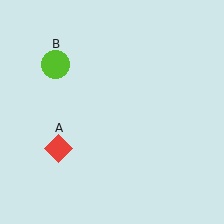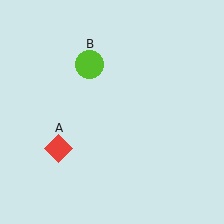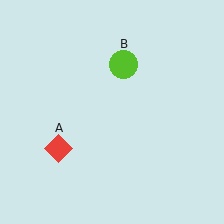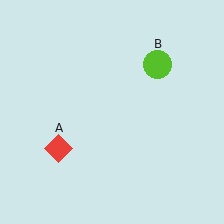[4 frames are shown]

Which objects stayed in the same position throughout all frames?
Red diamond (object A) remained stationary.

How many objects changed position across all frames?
1 object changed position: lime circle (object B).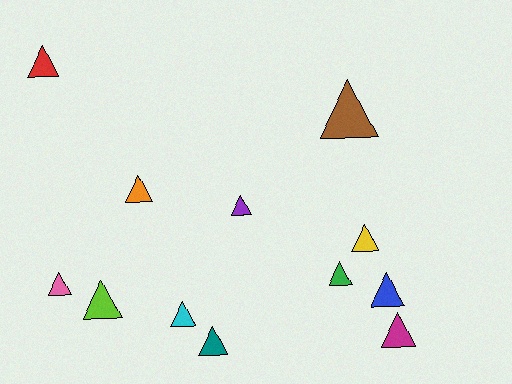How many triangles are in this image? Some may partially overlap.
There are 12 triangles.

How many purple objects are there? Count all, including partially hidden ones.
There is 1 purple object.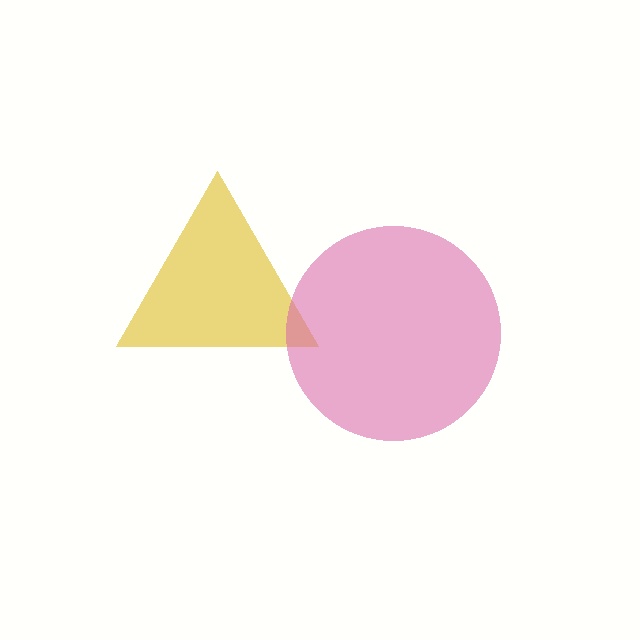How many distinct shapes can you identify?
There are 2 distinct shapes: a yellow triangle, a pink circle.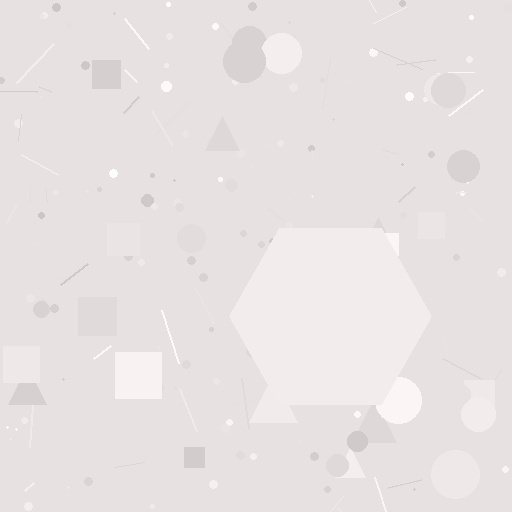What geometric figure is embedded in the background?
A hexagon is embedded in the background.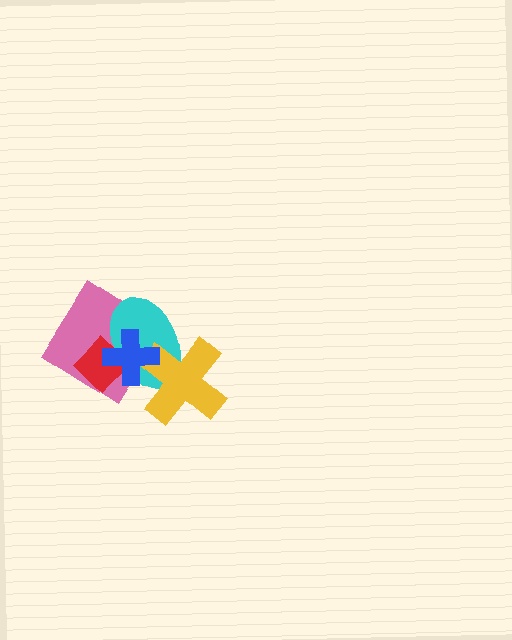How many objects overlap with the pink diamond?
3 objects overlap with the pink diamond.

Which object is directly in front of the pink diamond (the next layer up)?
The cyan ellipse is directly in front of the pink diamond.